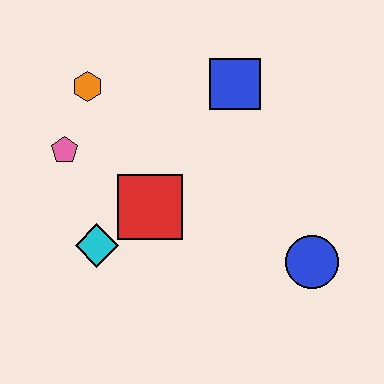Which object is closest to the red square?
The cyan diamond is closest to the red square.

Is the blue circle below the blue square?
Yes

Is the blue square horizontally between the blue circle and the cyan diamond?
Yes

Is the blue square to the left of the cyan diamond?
No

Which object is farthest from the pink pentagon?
The blue circle is farthest from the pink pentagon.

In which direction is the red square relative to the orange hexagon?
The red square is below the orange hexagon.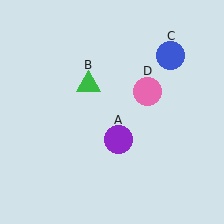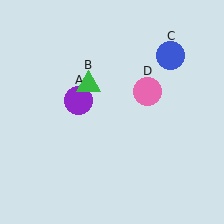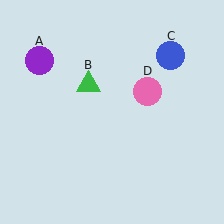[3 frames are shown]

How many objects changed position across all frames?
1 object changed position: purple circle (object A).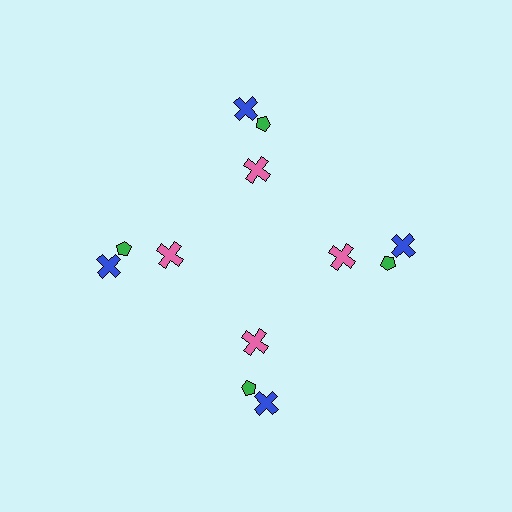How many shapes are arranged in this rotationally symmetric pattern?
There are 12 shapes, arranged in 4 groups of 3.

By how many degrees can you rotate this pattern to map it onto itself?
The pattern maps onto itself every 90 degrees of rotation.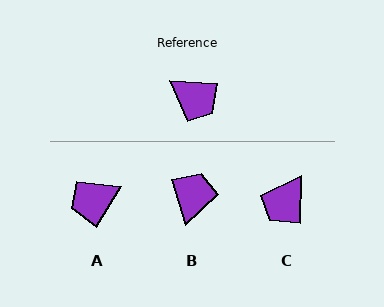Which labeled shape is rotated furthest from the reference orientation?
A, about 119 degrees away.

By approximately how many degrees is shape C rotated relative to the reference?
Approximately 88 degrees clockwise.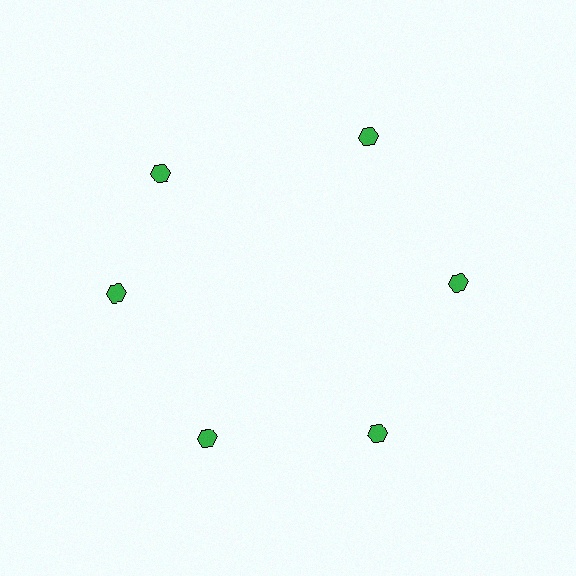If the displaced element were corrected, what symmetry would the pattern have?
It would have 6-fold rotational symmetry — the pattern would map onto itself every 60 degrees.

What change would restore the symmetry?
The symmetry would be restored by rotating it back into even spacing with its neighbors so that all 6 hexagons sit at equal angles and equal distance from the center.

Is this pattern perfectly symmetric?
No. The 6 green hexagons are arranged in a ring, but one element near the 11 o'clock position is rotated out of alignment along the ring, breaking the 6-fold rotational symmetry.